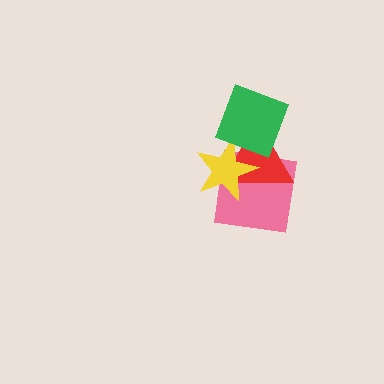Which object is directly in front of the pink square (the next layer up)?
The red triangle is directly in front of the pink square.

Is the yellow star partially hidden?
Yes, it is partially covered by another shape.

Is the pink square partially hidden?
Yes, it is partially covered by another shape.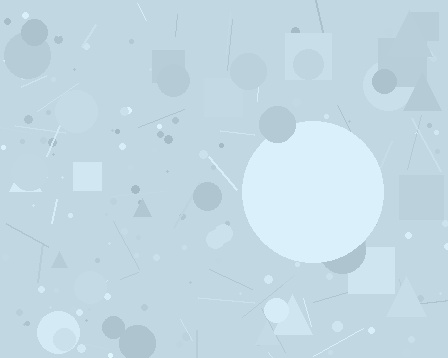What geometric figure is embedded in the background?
A circle is embedded in the background.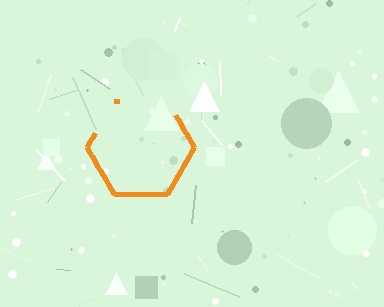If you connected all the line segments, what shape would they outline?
They would outline a hexagon.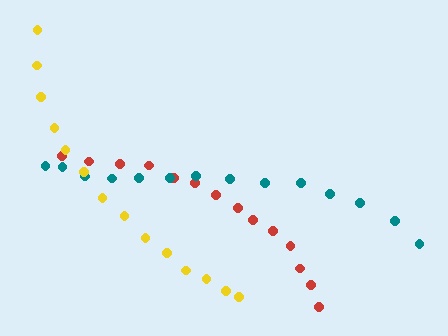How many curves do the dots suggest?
There are 3 distinct paths.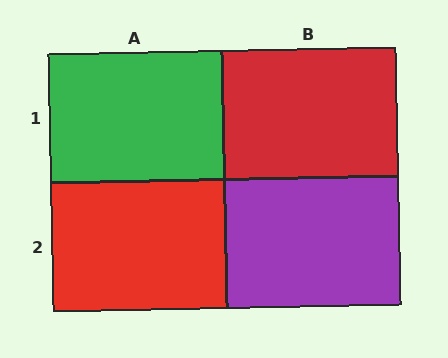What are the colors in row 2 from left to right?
Red, purple.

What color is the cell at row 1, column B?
Red.